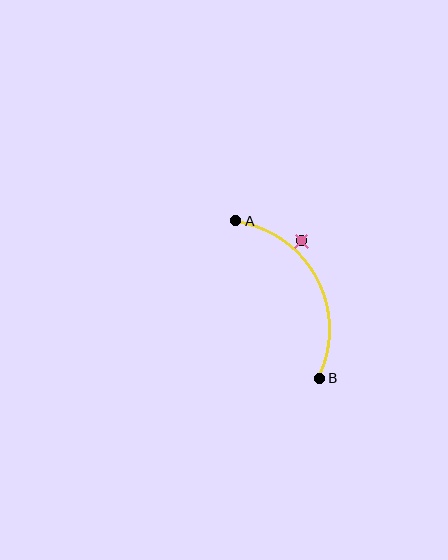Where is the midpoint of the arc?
The arc midpoint is the point on the curve farthest from the straight line joining A and B. It sits to the right of that line.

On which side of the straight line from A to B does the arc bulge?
The arc bulges to the right of the straight line connecting A and B.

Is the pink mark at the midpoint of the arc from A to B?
No — the pink mark does not lie on the arc at all. It sits slightly outside the curve.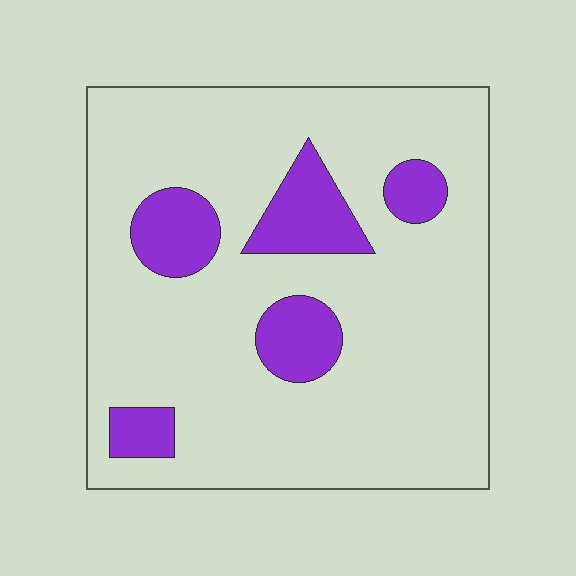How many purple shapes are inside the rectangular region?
5.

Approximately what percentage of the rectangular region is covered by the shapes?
Approximately 15%.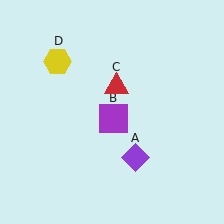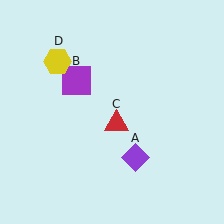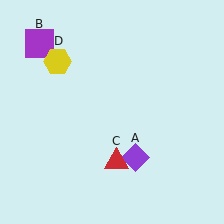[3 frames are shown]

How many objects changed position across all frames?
2 objects changed position: purple square (object B), red triangle (object C).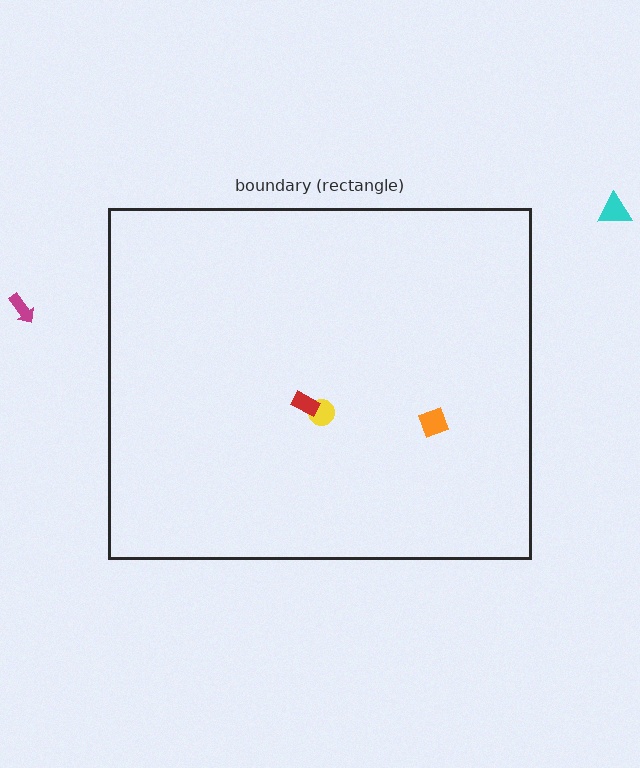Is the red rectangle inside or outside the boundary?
Inside.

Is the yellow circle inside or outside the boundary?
Inside.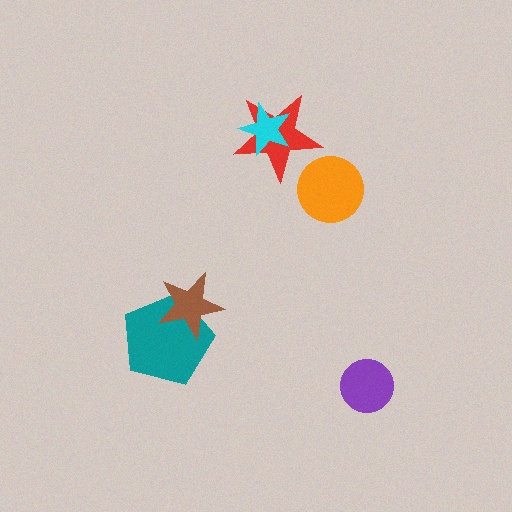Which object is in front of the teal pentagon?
The brown star is in front of the teal pentagon.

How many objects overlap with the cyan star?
1 object overlaps with the cyan star.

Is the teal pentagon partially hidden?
Yes, it is partially covered by another shape.